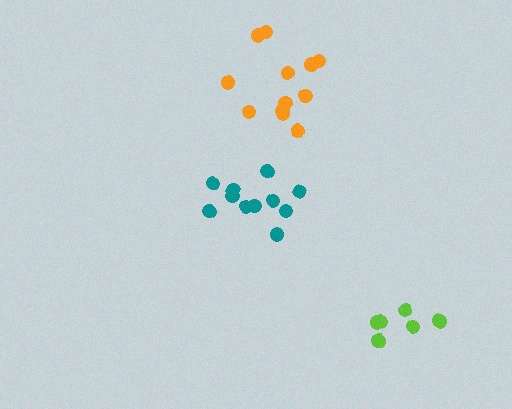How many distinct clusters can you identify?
There are 3 distinct clusters.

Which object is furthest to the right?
The lime cluster is rightmost.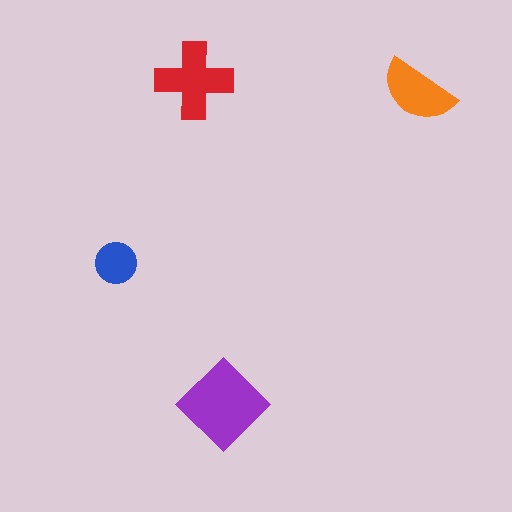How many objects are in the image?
There are 4 objects in the image.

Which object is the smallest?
The blue circle.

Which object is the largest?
The purple diamond.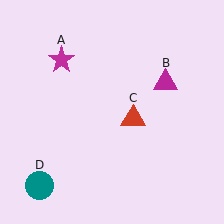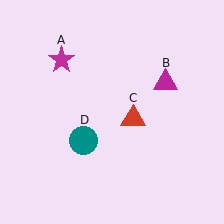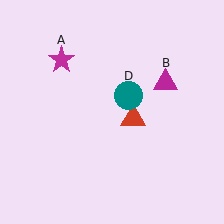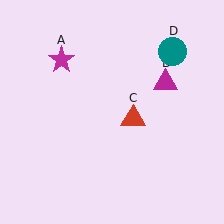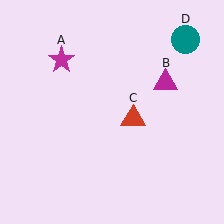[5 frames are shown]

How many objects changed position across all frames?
1 object changed position: teal circle (object D).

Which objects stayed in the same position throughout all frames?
Magenta star (object A) and magenta triangle (object B) and red triangle (object C) remained stationary.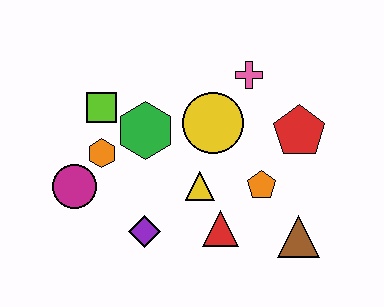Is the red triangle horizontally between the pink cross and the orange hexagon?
Yes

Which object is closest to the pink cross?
The yellow circle is closest to the pink cross.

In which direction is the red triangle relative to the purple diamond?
The red triangle is to the right of the purple diamond.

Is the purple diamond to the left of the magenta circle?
No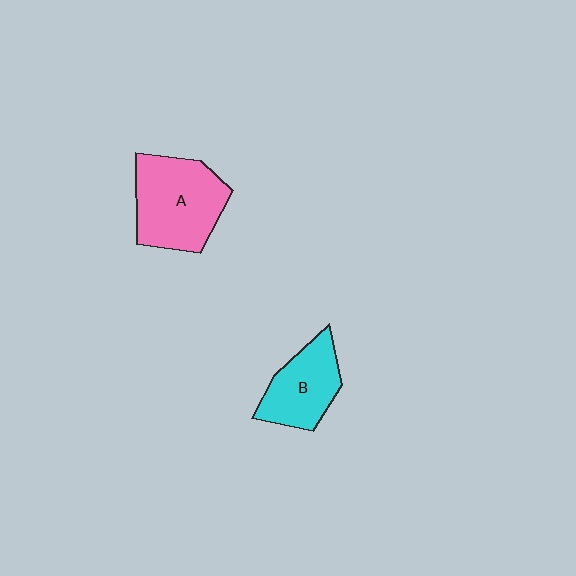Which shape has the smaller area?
Shape B (cyan).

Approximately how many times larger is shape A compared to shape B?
Approximately 1.4 times.